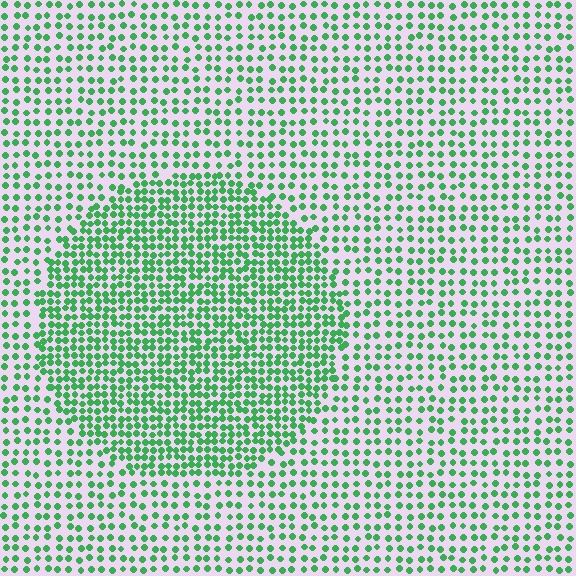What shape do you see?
I see a circle.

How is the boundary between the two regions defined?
The boundary is defined by a change in element density (approximately 1.9x ratio). All elements are the same color, size, and shape.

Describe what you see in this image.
The image contains small green elements arranged at two different densities. A circle-shaped region is visible where the elements are more densely packed than the surrounding area.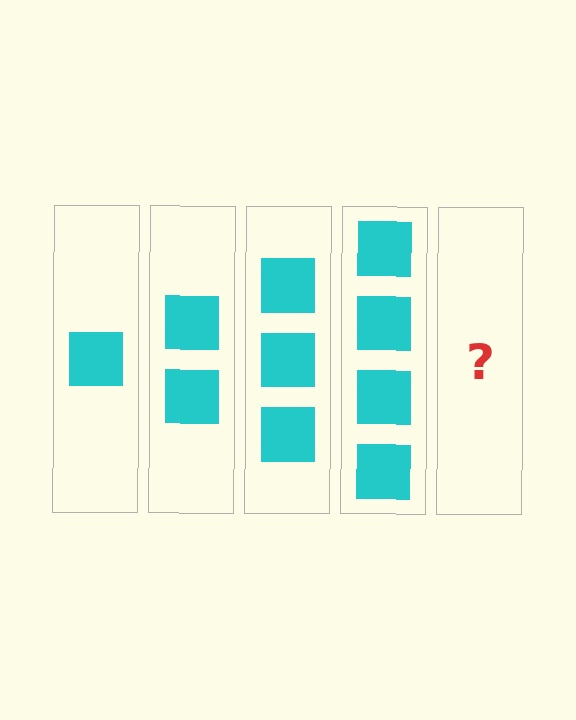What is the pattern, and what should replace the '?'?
The pattern is that each step adds one more square. The '?' should be 5 squares.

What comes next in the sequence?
The next element should be 5 squares.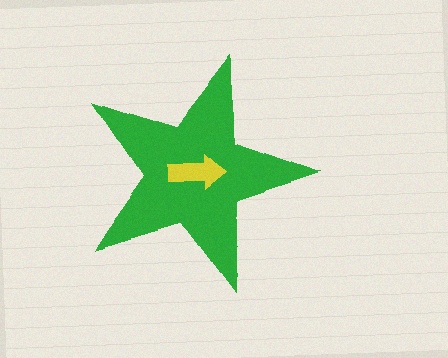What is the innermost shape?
The yellow arrow.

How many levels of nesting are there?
2.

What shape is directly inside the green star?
The yellow arrow.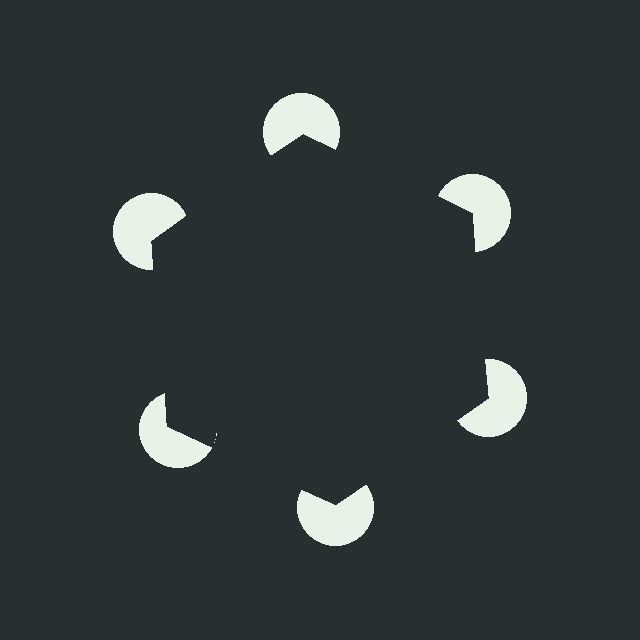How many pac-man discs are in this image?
There are 6 — one at each vertex of the illusory hexagon.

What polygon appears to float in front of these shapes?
An illusory hexagon — its edges are inferred from the aligned wedge cuts in the pac-man discs, not physically drawn.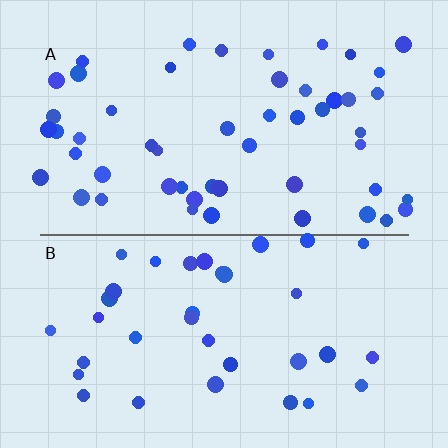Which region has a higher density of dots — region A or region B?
A (the top).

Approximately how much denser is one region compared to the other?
Approximately 1.5× — region A over region B.